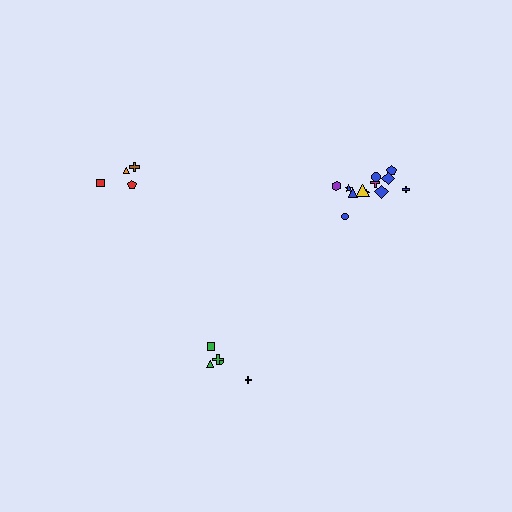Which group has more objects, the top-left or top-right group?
The top-right group.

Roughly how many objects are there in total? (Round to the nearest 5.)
Roughly 20 objects in total.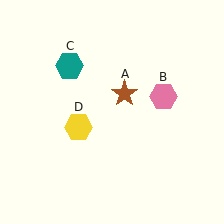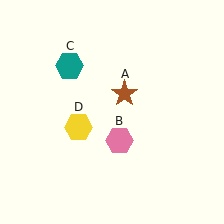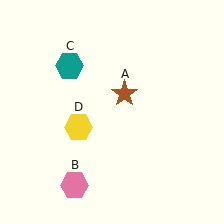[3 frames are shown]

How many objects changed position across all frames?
1 object changed position: pink hexagon (object B).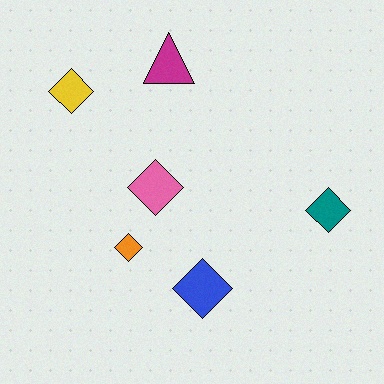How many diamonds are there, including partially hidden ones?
There are 5 diamonds.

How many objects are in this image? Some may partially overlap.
There are 6 objects.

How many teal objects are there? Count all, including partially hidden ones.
There is 1 teal object.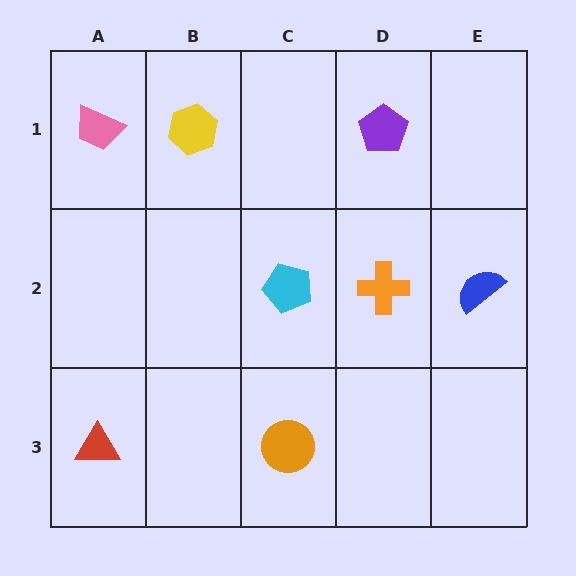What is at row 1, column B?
A yellow hexagon.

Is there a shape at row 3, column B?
No, that cell is empty.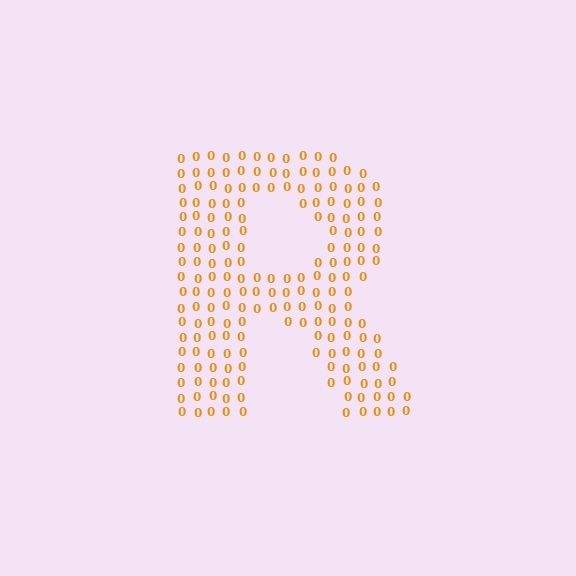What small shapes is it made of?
It is made of small digit 0's.